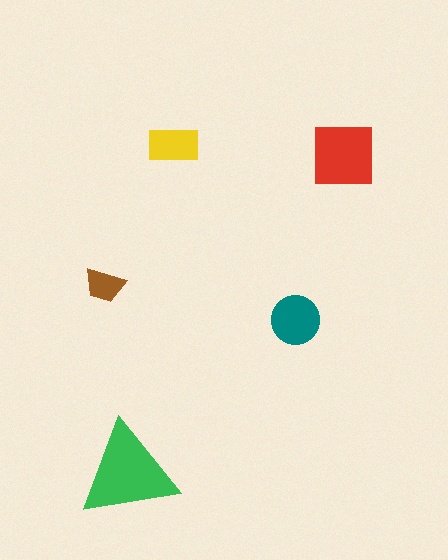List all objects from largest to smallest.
The green triangle, the red square, the teal circle, the yellow rectangle, the brown trapezoid.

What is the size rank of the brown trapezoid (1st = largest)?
5th.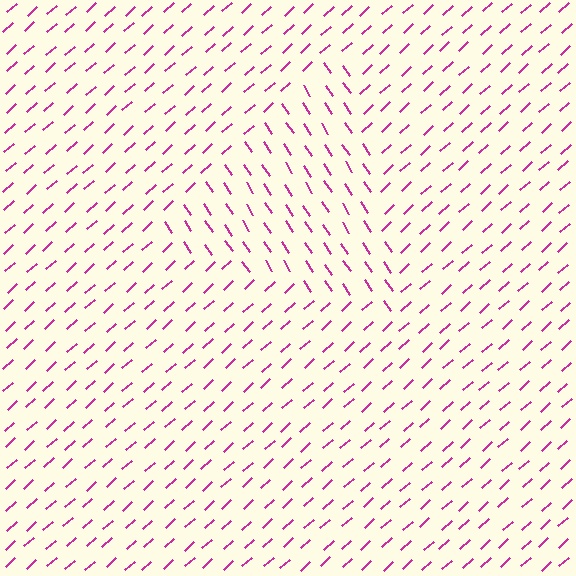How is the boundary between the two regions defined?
The boundary is defined purely by a change in line orientation (approximately 81 degrees difference). All lines are the same color and thickness.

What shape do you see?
I see a triangle.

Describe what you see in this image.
The image is filled with small magenta line segments. A triangle region in the image has lines oriented differently from the surrounding lines, creating a visible texture boundary.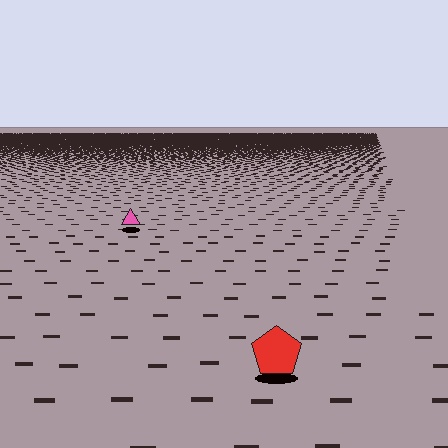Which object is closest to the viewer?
The red pentagon is closest. The texture marks near it are larger and more spread out.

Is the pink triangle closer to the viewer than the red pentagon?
No. The red pentagon is closer — you can tell from the texture gradient: the ground texture is coarser near it.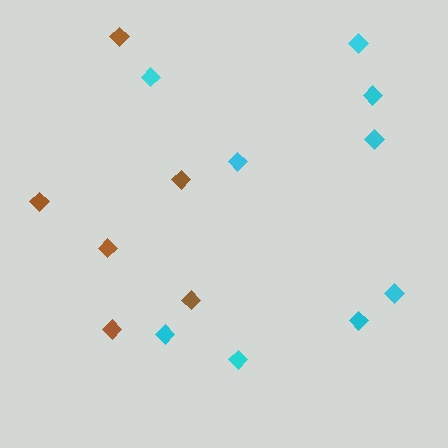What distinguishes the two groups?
There are 2 groups: one group of brown diamonds (6) and one group of cyan diamonds (9).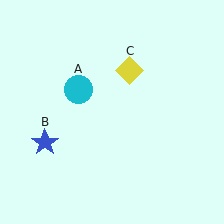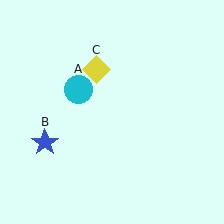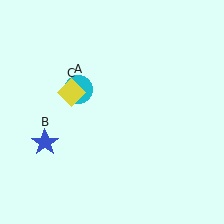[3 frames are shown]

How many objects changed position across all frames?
1 object changed position: yellow diamond (object C).